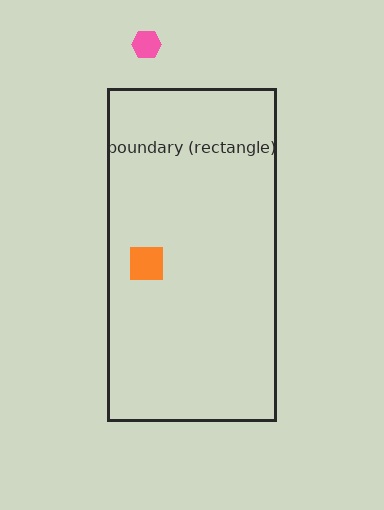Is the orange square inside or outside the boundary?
Inside.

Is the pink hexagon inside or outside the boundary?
Outside.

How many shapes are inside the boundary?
1 inside, 1 outside.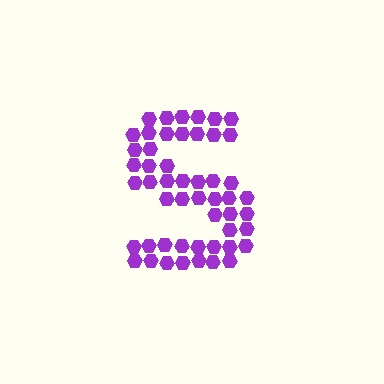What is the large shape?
The large shape is the letter S.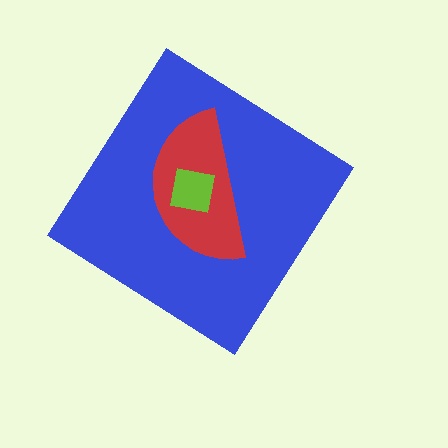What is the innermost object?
The lime square.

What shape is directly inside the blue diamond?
The red semicircle.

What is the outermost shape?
The blue diamond.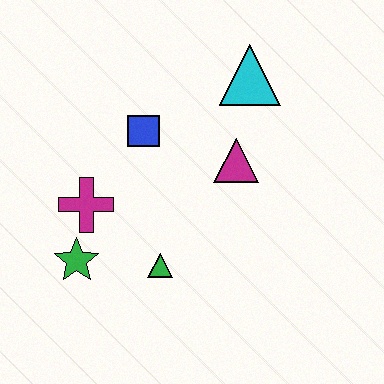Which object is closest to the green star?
The magenta cross is closest to the green star.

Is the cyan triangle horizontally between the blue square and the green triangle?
No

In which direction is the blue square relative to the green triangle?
The blue square is above the green triangle.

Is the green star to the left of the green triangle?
Yes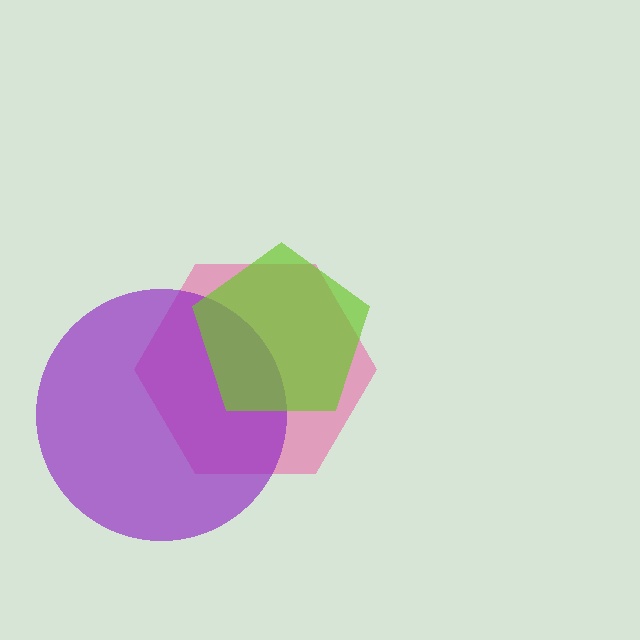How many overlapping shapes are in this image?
There are 3 overlapping shapes in the image.